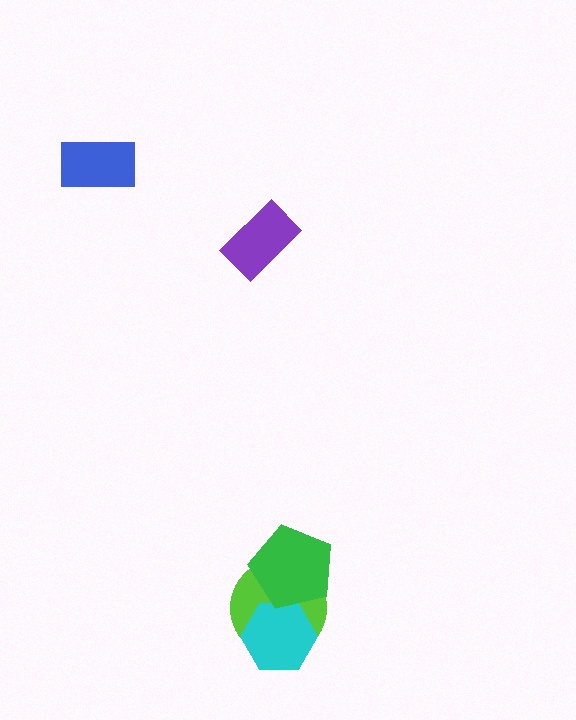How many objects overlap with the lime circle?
2 objects overlap with the lime circle.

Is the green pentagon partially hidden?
No, no other shape covers it.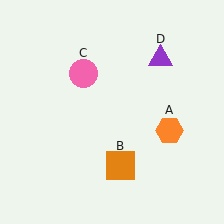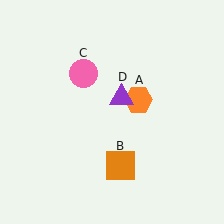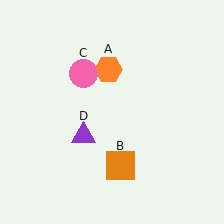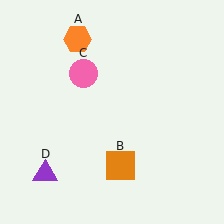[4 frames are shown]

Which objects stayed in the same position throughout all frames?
Orange square (object B) and pink circle (object C) remained stationary.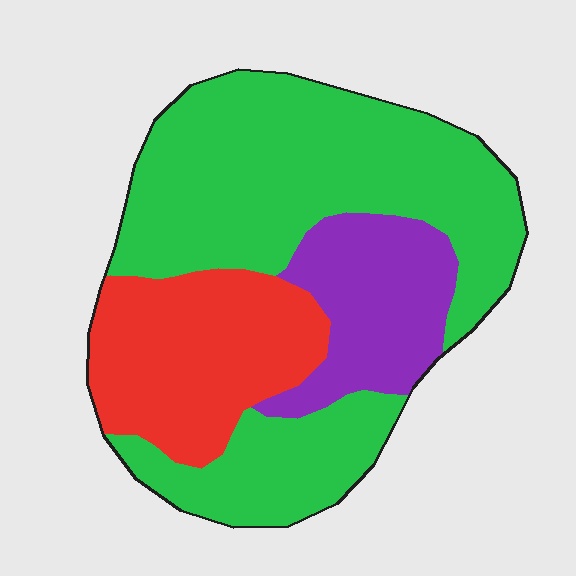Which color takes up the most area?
Green, at roughly 60%.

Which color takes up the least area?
Purple, at roughly 20%.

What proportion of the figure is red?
Red takes up between a sixth and a third of the figure.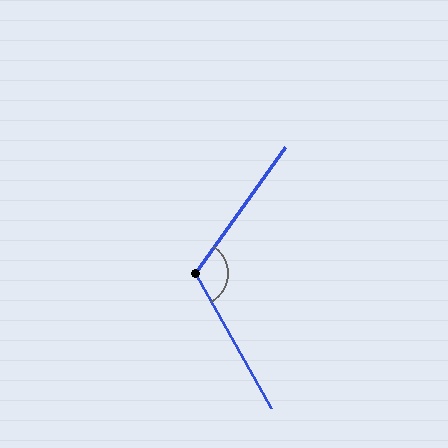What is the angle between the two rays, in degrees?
Approximately 115 degrees.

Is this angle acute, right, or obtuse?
It is obtuse.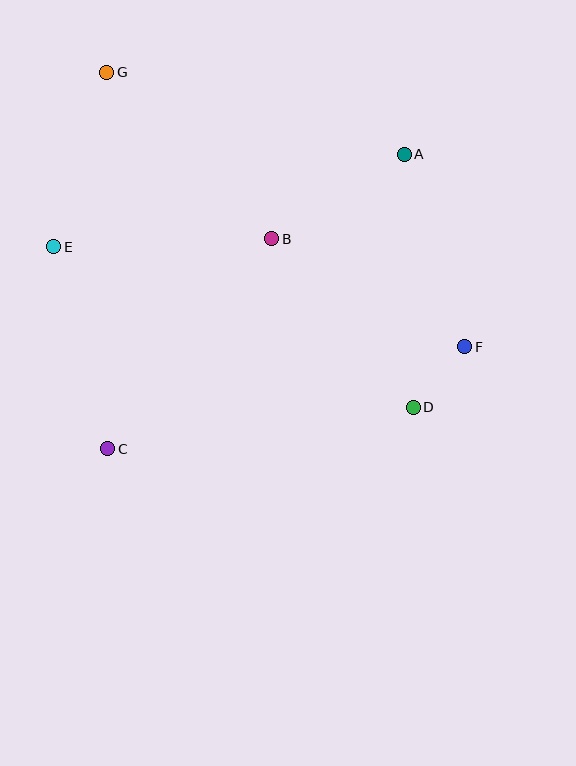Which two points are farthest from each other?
Points D and G are farthest from each other.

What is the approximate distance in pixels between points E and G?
The distance between E and G is approximately 183 pixels.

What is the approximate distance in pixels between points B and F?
The distance between B and F is approximately 221 pixels.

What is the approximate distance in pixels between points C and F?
The distance between C and F is approximately 371 pixels.